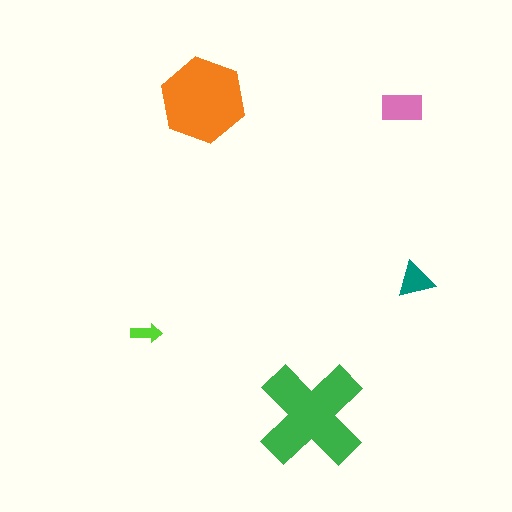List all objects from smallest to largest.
The lime arrow, the teal triangle, the pink rectangle, the orange hexagon, the green cross.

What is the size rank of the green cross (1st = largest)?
1st.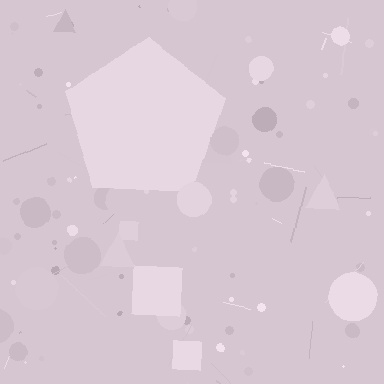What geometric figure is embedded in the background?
A pentagon is embedded in the background.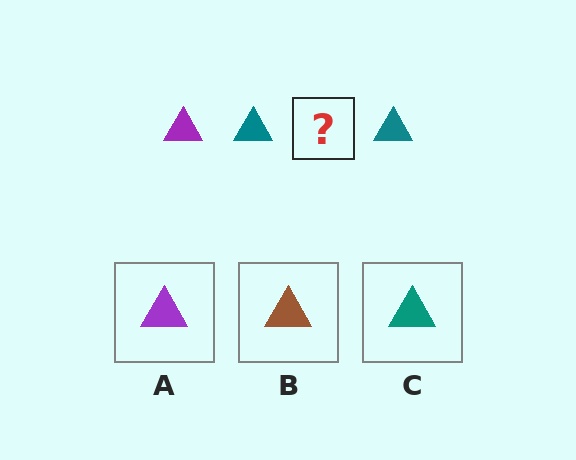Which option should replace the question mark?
Option A.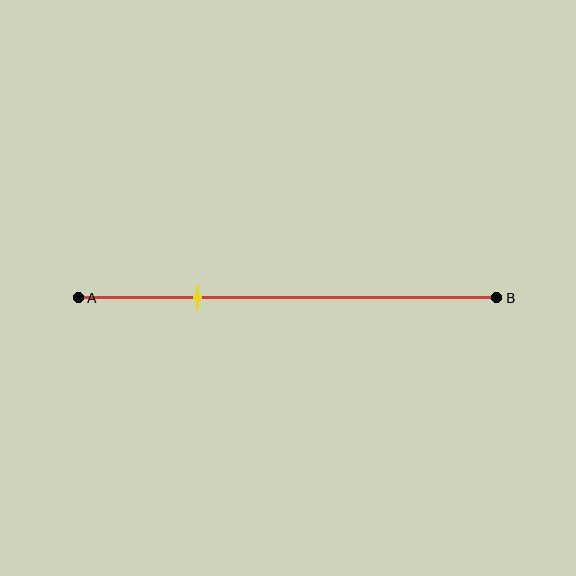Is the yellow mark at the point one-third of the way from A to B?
No, the mark is at about 30% from A, not at the 33% one-third point.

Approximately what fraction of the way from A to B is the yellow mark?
The yellow mark is approximately 30% of the way from A to B.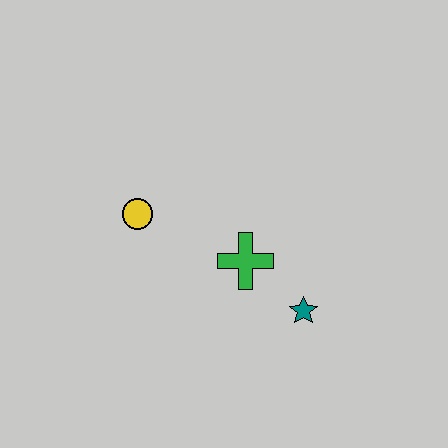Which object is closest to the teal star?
The green cross is closest to the teal star.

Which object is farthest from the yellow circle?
The teal star is farthest from the yellow circle.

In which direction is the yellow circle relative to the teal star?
The yellow circle is to the left of the teal star.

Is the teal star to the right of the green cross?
Yes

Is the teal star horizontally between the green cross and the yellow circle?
No